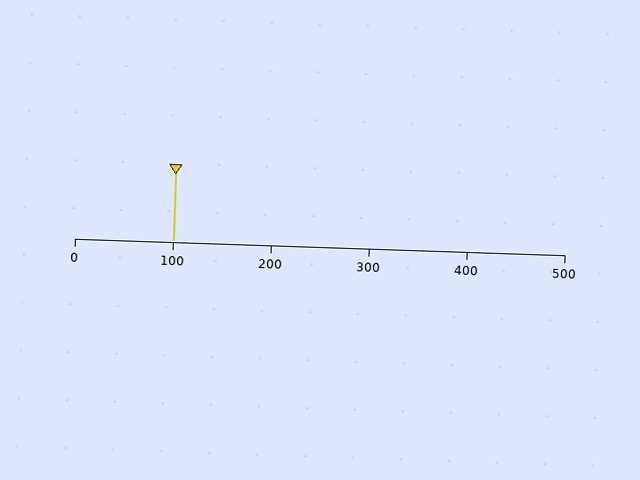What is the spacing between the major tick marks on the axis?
The major ticks are spaced 100 apart.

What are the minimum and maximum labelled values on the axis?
The axis runs from 0 to 500.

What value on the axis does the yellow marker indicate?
The marker indicates approximately 100.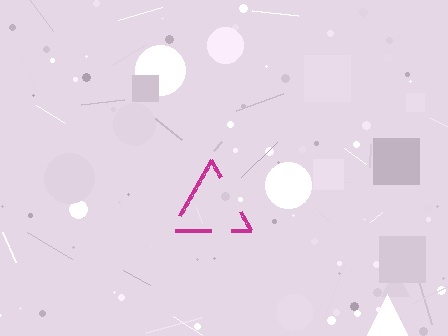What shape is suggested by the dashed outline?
The dashed outline suggests a triangle.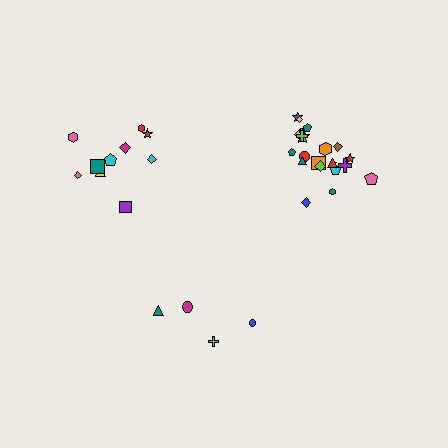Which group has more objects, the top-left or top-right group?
The top-right group.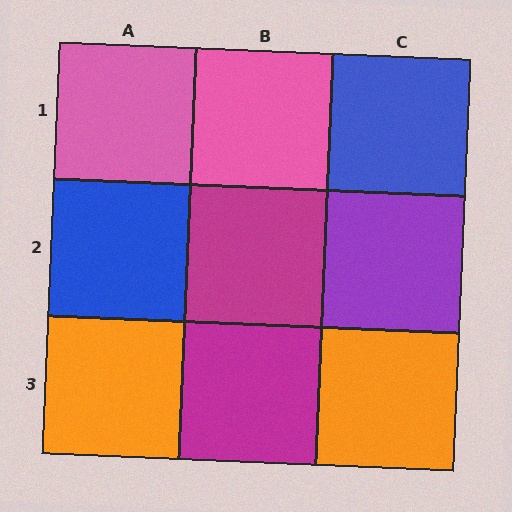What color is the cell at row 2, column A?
Blue.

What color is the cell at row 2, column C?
Purple.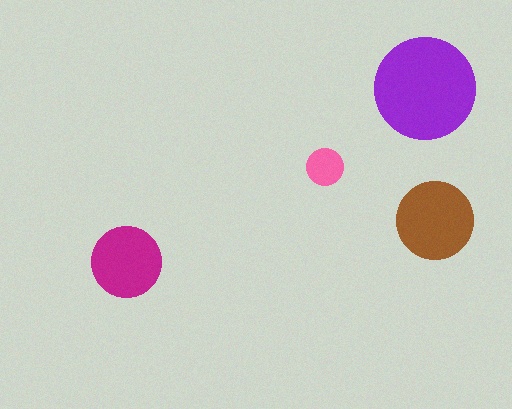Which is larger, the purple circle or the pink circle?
The purple one.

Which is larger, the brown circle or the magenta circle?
The brown one.